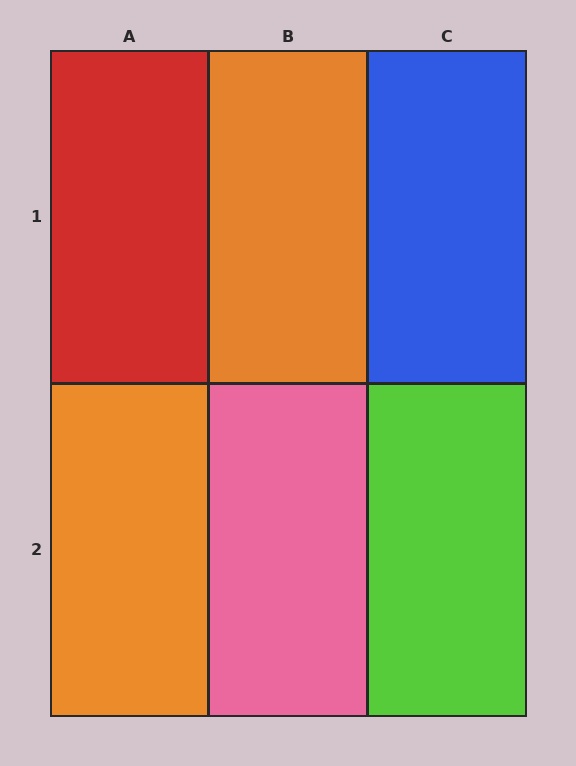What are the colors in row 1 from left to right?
Red, orange, blue.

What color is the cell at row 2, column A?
Orange.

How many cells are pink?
1 cell is pink.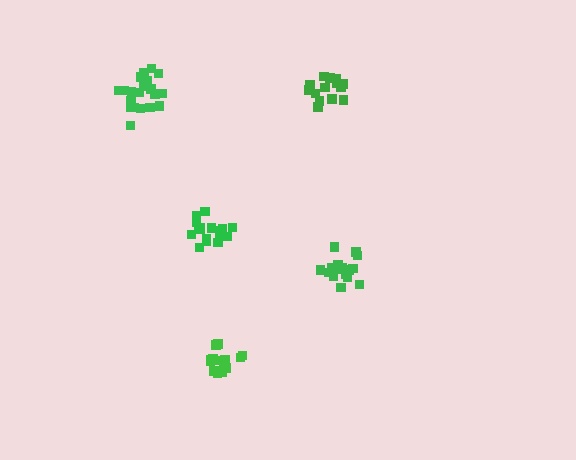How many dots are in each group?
Group 1: 17 dots, Group 2: 20 dots, Group 3: 16 dots, Group 4: 16 dots, Group 5: 17 dots (86 total).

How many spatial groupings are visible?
There are 5 spatial groupings.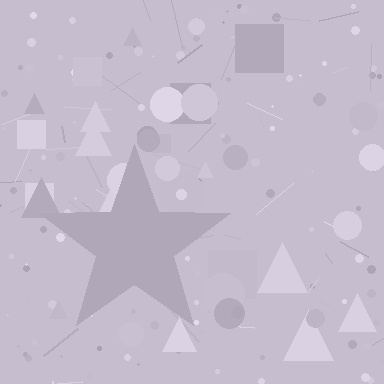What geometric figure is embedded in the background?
A star is embedded in the background.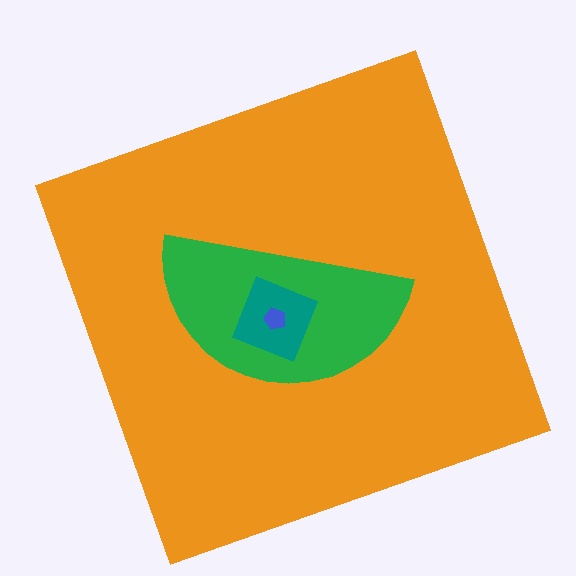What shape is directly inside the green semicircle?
The teal diamond.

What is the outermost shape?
The orange square.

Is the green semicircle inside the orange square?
Yes.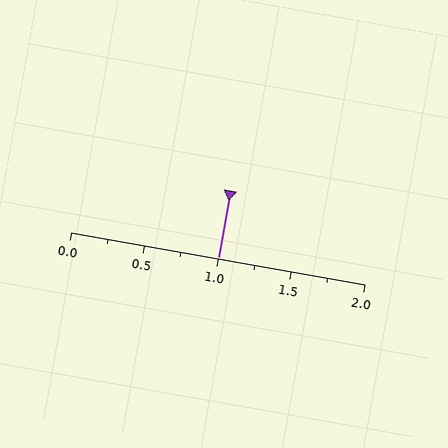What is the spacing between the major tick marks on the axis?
The major ticks are spaced 0.5 apart.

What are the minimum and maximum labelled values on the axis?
The axis runs from 0.0 to 2.0.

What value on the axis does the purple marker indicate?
The marker indicates approximately 1.